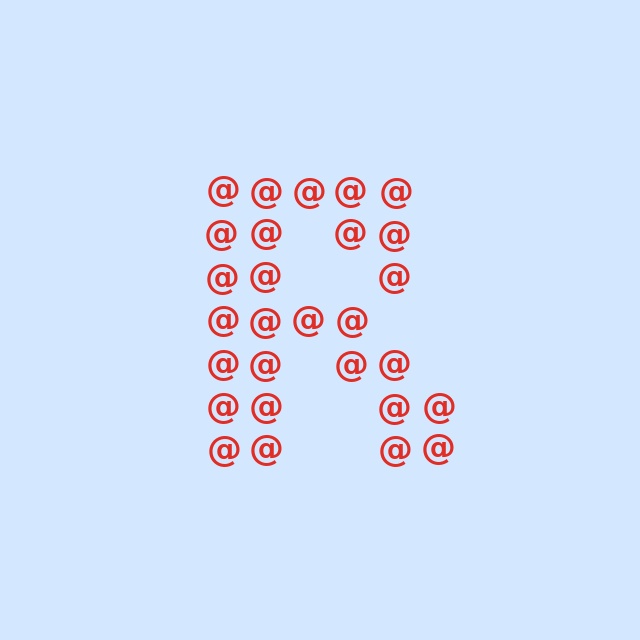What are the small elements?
The small elements are at signs.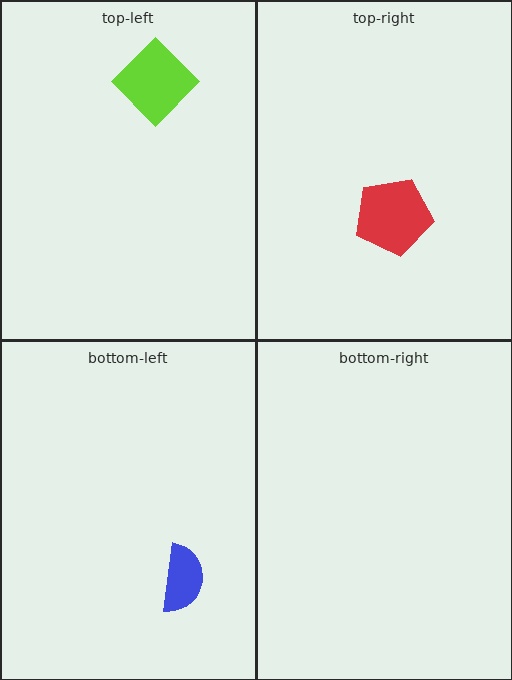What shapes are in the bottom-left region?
The blue semicircle.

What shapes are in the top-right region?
The red pentagon.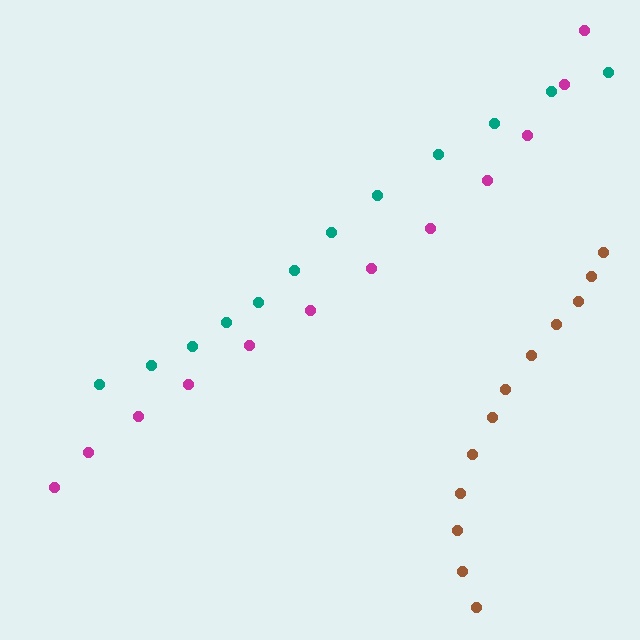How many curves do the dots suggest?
There are 3 distinct paths.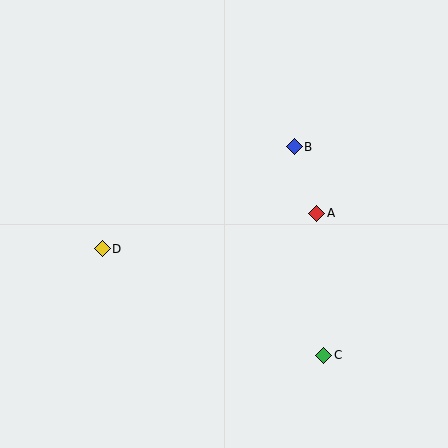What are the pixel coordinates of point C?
Point C is at (324, 355).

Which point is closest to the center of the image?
Point A at (317, 213) is closest to the center.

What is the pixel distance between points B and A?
The distance between B and A is 70 pixels.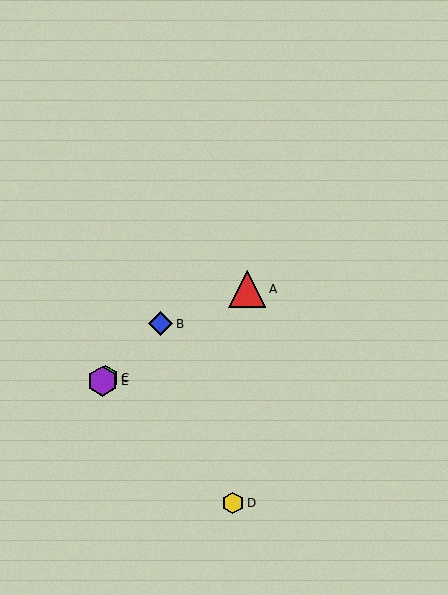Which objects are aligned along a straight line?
Objects B, C, E are aligned along a straight line.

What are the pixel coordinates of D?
Object D is at (233, 503).